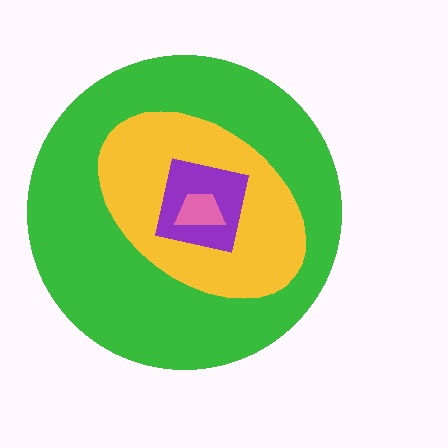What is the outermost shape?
The green circle.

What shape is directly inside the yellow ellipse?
The purple square.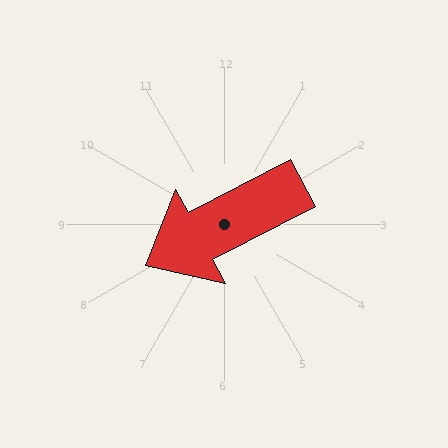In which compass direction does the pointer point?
Southwest.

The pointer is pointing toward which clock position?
Roughly 8 o'clock.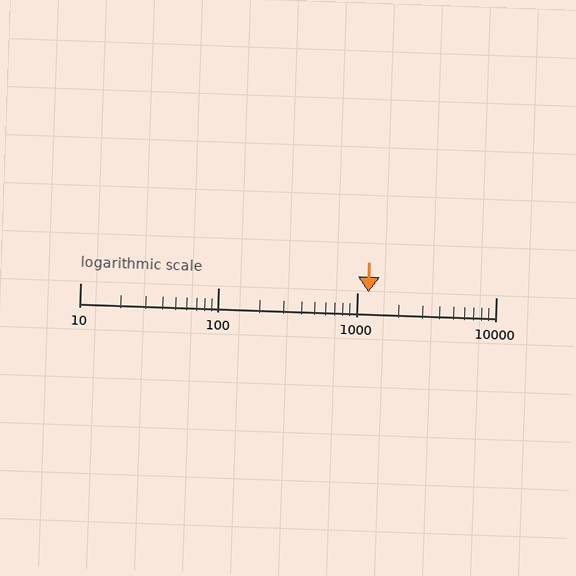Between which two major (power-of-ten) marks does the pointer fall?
The pointer is between 1000 and 10000.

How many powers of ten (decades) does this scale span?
The scale spans 3 decades, from 10 to 10000.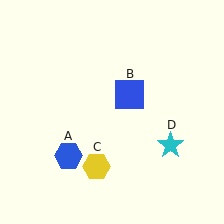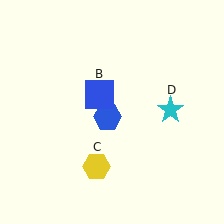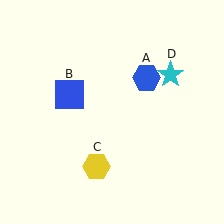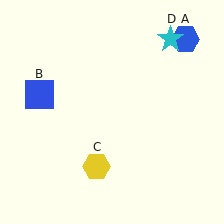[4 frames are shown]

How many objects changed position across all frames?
3 objects changed position: blue hexagon (object A), blue square (object B), cyan star (object D).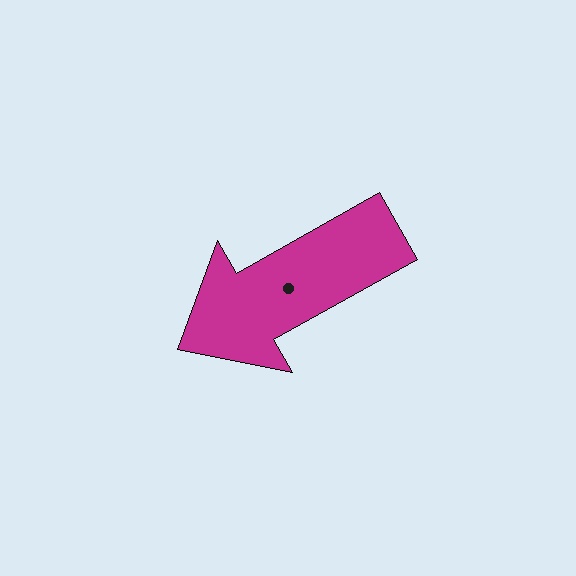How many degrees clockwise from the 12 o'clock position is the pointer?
Approximately 241 degrees.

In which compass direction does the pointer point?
Southwest.